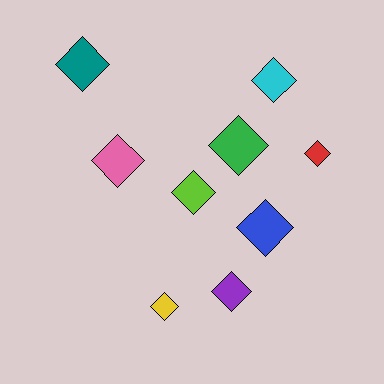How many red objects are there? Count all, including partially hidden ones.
There is 1 red object.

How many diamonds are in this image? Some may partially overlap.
There are 9 diamonds.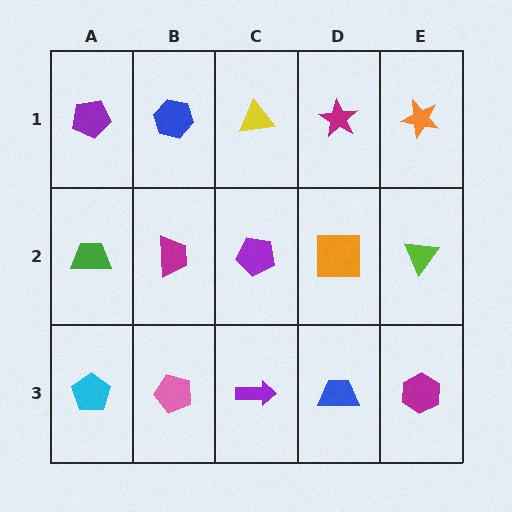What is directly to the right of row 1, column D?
An orange star.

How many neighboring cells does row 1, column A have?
2.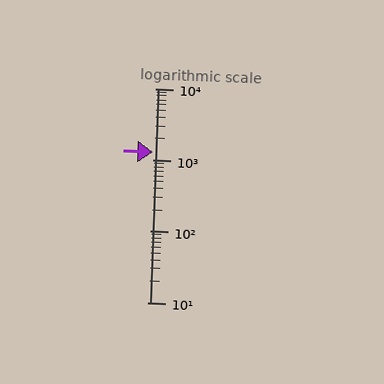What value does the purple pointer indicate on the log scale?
The pointer indicates approximately 1300.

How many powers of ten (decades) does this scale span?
The scale spans 3 decades, from 10 to 10000.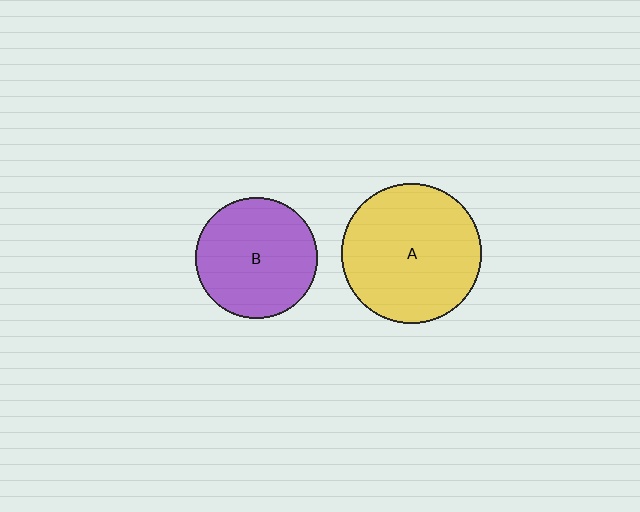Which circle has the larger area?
Circle A (yellow).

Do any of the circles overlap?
No, none of the circles overlap.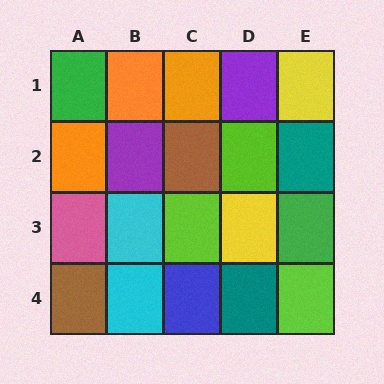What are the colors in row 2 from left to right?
Orange, purple, brown, lime, teal.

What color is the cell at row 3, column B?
Cyan.